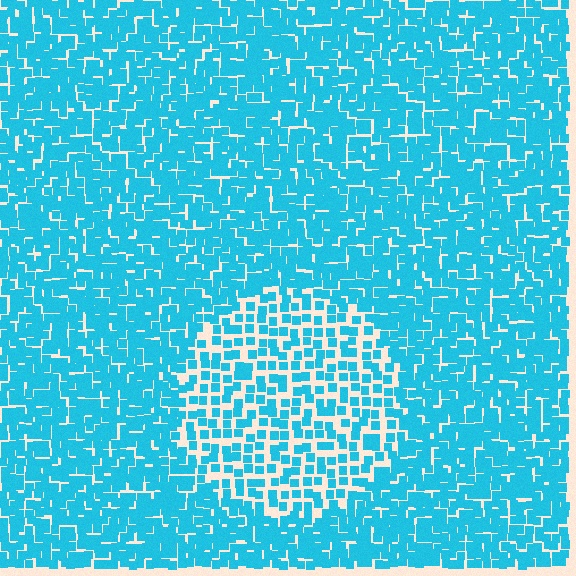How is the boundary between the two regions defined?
The boundary is defined by a change in element density (approximately 1.9x ratio). All elements are the same color, size, and shape.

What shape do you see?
I see a circle.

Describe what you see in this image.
The image contains small cyan elements arranged at two different densities. A circle-shaped region is visible where the elements are less densely packed than the surrounding area.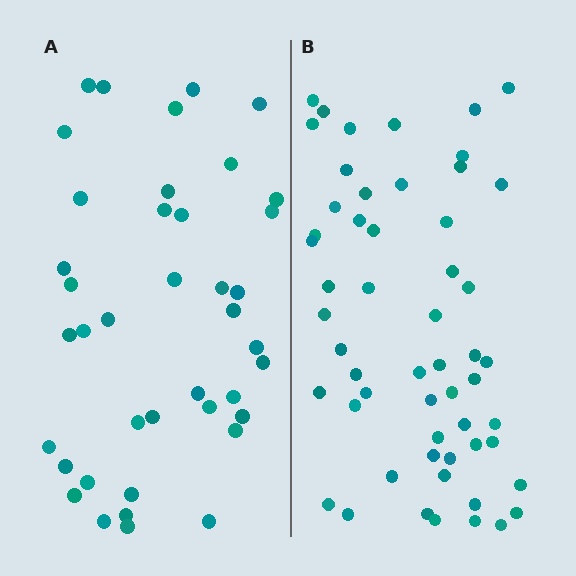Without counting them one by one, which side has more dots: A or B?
Region B (the right region) has more dots.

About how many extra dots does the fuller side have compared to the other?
Region B has approximately 15 more dots than region A.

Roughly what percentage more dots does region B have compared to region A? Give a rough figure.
About 40% more.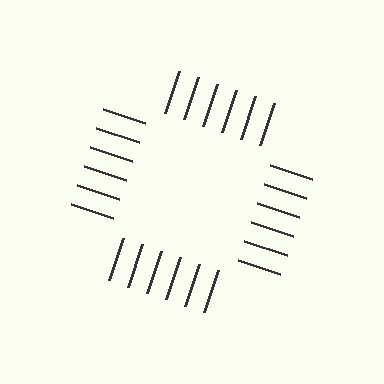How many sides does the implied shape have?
4 sides — the line-ends trace a square.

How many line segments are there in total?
24 — 6 along each of the 4 edges.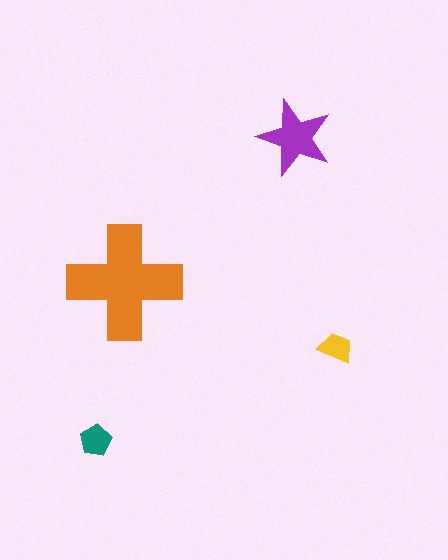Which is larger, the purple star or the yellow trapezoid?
The purple star.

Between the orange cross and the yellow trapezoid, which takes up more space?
The orange cross.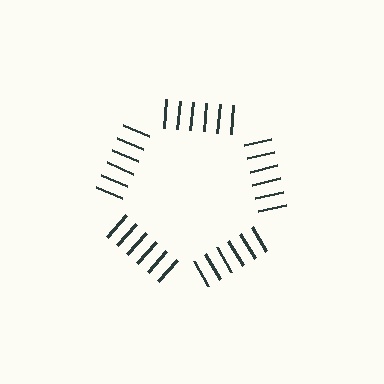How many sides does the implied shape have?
5 sides — the line-ends trace a pentagon.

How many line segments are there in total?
30 — 6 along each of the 5 edges.